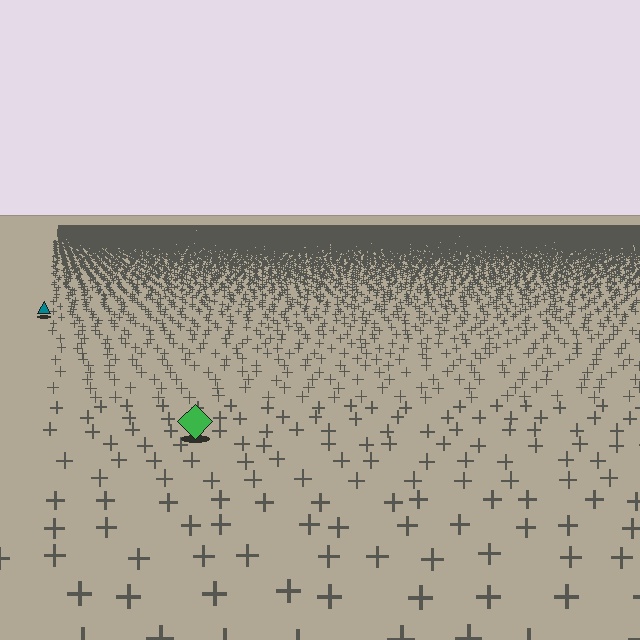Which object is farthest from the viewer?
The teal triangle is farthest from the viewer. It appears smaller and the ground texture around it is denser.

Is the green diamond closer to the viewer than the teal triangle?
Yes. The green diamond is closer — you can tell from the texture gradient: the ground texture is coarser near it.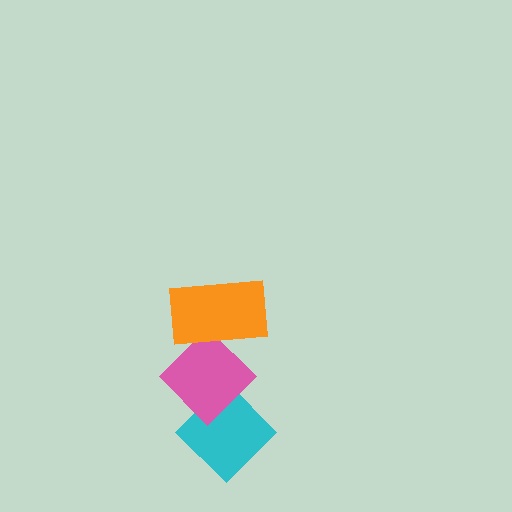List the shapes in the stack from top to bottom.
From top to bottom: the orange rectangle, the pink diamond, the cyan diamond.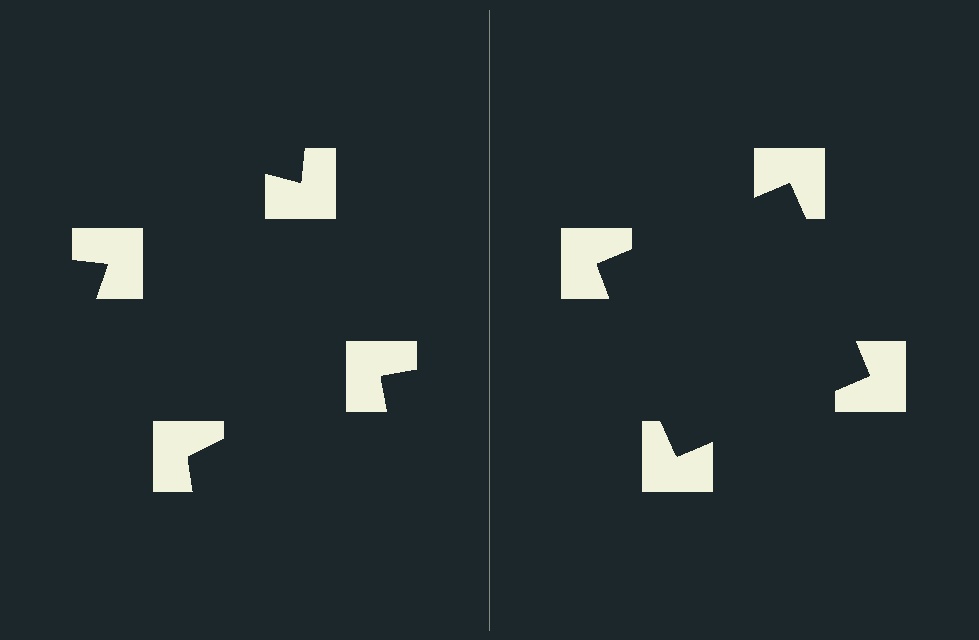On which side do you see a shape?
An illusory square appears on the right side. On the left side the wedge cuts are rotated, so no coherent shape forms.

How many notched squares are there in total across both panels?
8 — 4 on each side.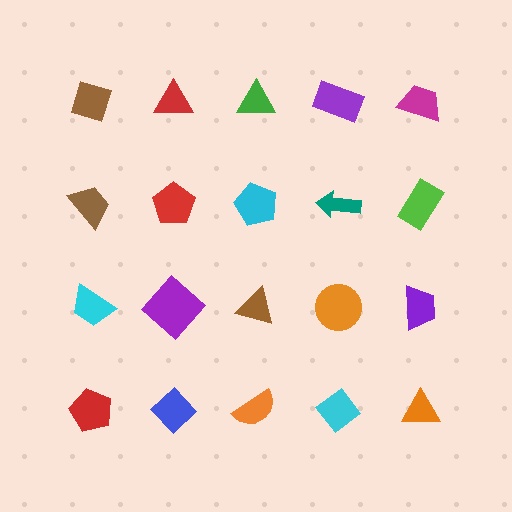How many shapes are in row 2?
5 shapes.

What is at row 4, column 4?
A cyan diamond.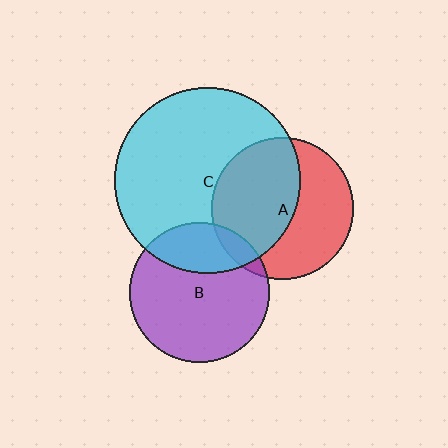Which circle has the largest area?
Circle C (cyan).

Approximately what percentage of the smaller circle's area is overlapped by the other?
Approximately 55%.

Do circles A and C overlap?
Yes.